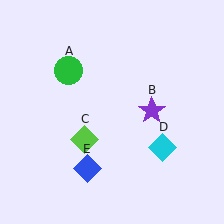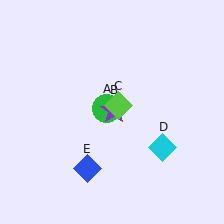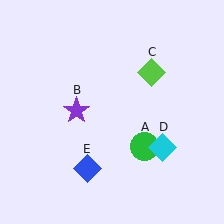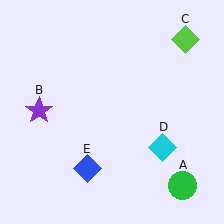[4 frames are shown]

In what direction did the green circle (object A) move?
The green circle (object A) moved down and to the right.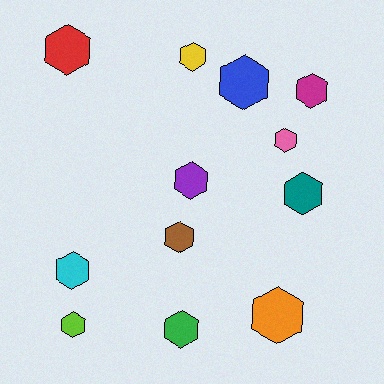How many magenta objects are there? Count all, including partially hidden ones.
There is 1 magenta object.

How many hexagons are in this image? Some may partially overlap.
There are 12 hexagons.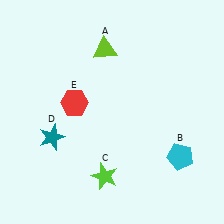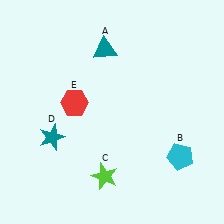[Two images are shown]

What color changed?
The triangle (A) changed from lime in Image 1 to teal in Image 2.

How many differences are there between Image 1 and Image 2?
There is 1 difference between the two images.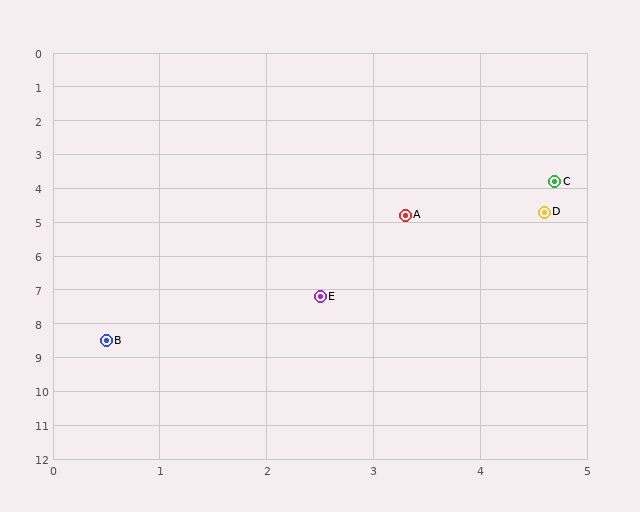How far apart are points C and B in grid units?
Points C and B are about 6.3 grid units apart.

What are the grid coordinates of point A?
Point A is at approximately (3.3, 4.8).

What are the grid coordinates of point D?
Point D is at approximately (4.6, 4.7).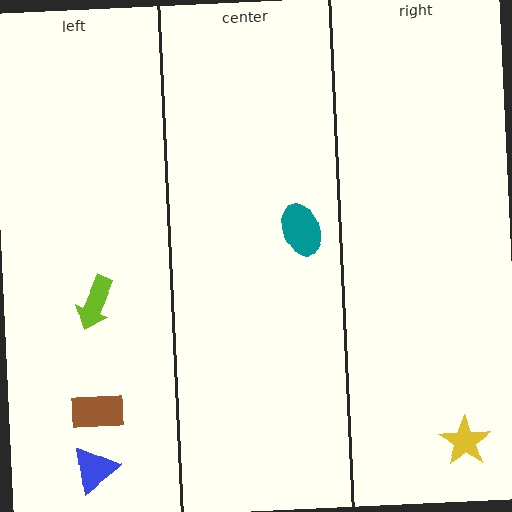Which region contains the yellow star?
The right region.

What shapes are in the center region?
The teal ellipse.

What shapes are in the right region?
The yellow star.